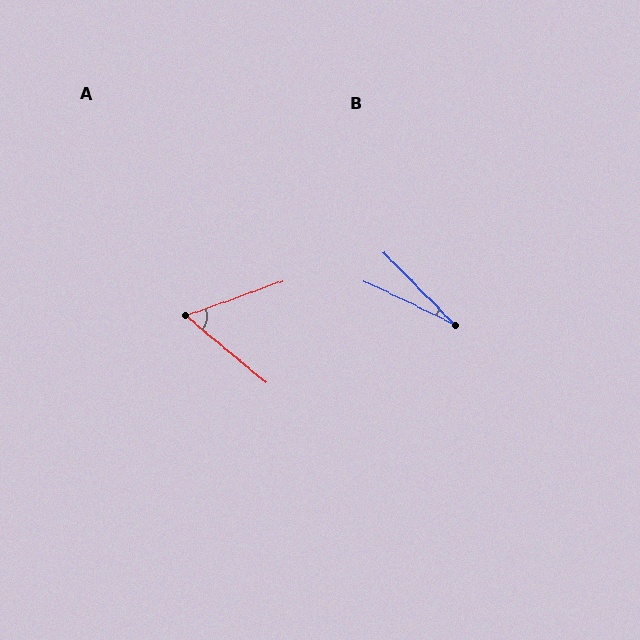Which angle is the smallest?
B, at approximately 20 degrees.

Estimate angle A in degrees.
Approximately 60 degrees.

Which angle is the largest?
A, at approximately 60 degrees.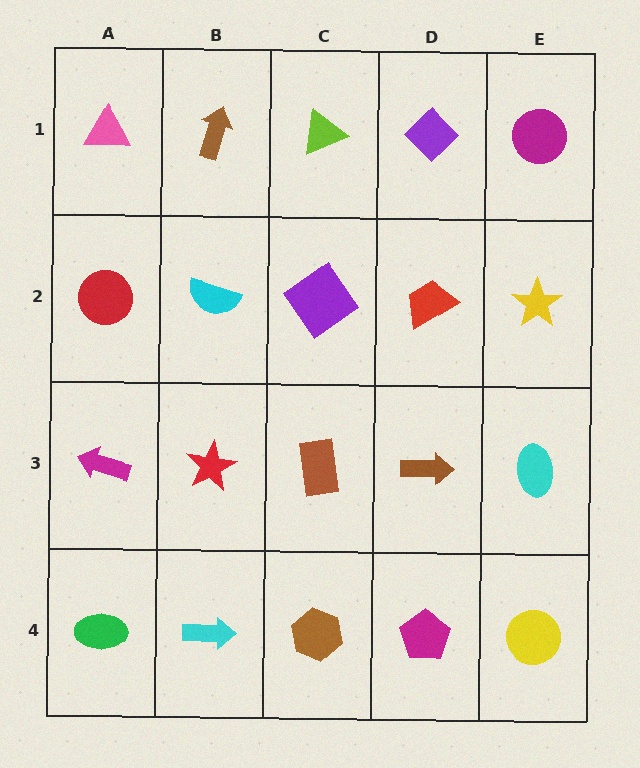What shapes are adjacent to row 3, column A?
A red circle (row 2, column A), a green ellipse (row 4, column A), a red star (row 3, column B).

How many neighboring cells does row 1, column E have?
2.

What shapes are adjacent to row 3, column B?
A cyan semicircle (row 2, column B), a cyan arrow (row 4, column B), a magenta arrow (row 3, column A), a brown rectangle (row 3, column C).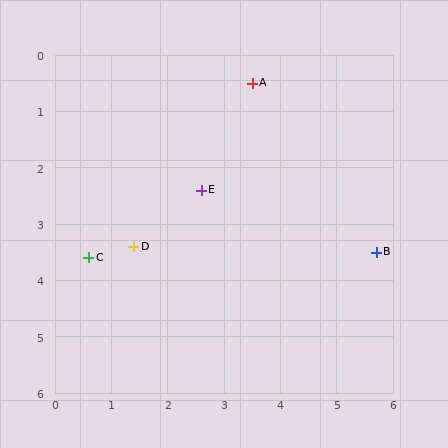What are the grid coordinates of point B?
Point B is at approximately (5.7, 3.5).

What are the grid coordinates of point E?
Point E is at approximately (2.6, 2.4).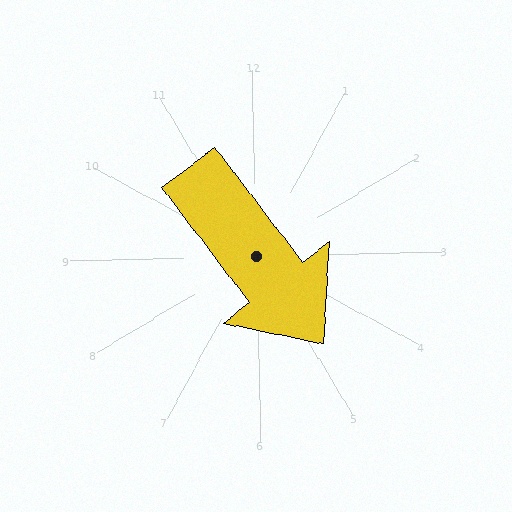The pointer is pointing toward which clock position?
Roughly 5 o'clock.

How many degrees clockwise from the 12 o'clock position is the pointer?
Approximately 144 degrees.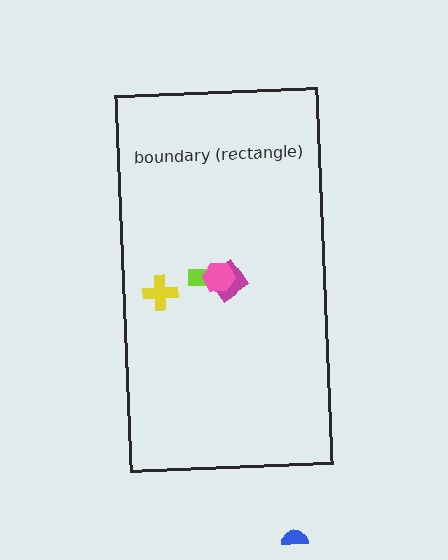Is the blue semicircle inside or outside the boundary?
Outside.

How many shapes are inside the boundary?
4 inside, 1 outside.